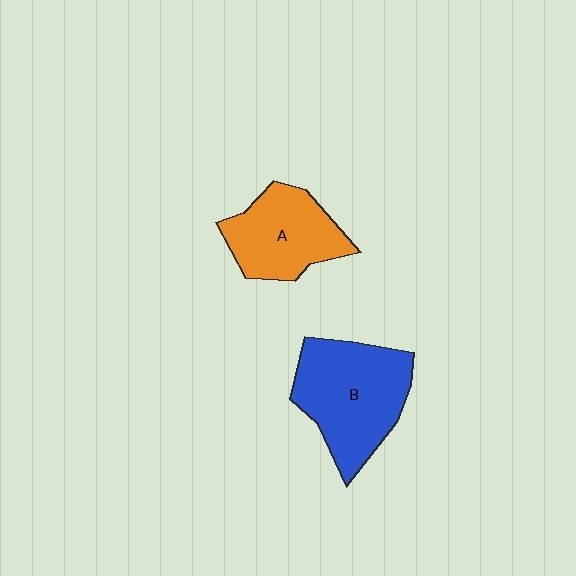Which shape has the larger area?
Shape B (blue).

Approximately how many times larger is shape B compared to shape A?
Approximately 1.3 times.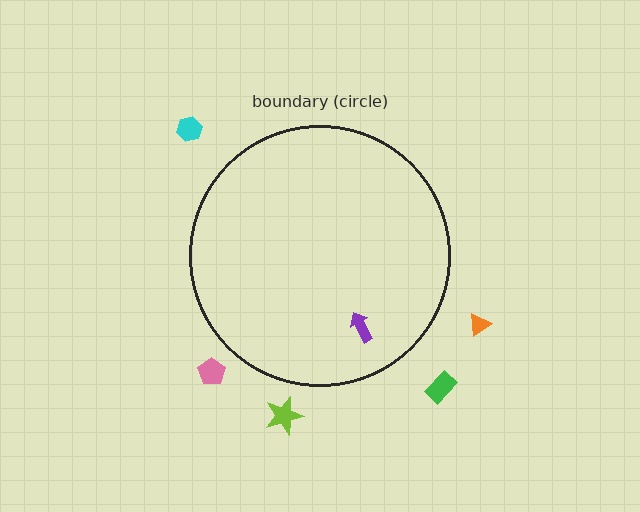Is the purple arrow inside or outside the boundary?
Inside.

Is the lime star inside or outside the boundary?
Outside.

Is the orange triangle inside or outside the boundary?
Outside.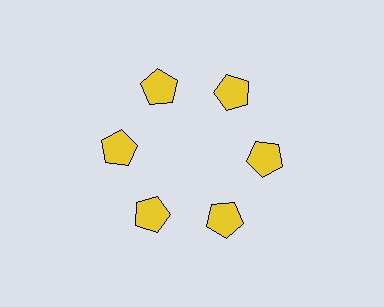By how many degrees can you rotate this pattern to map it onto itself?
The pattern maps onto itself every 60 degrees of rotation.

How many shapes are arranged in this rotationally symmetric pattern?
There are 6 shapes, arranged in 6 groups of 1.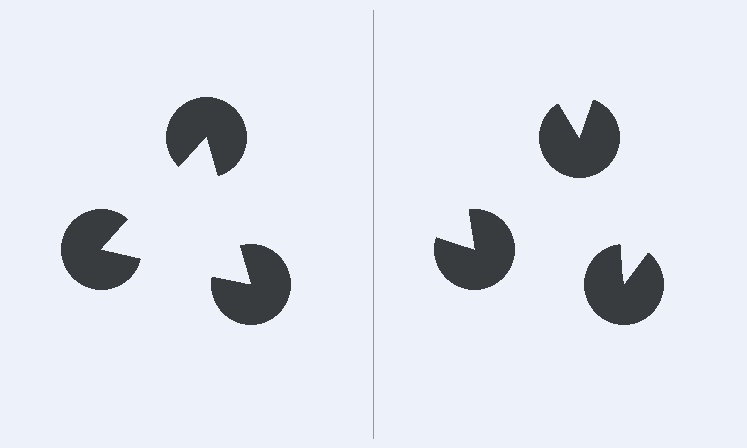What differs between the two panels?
The pac-man discs are positioned identically on both sides; only the wedge orientations differ. On the left they align to a triangle; on the right they are misaligned.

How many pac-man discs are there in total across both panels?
6 — 3 on each side.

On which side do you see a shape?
An illusory triangle appears on the left side. On the right side the wedge cuts are rotated, so no coherent shape forms.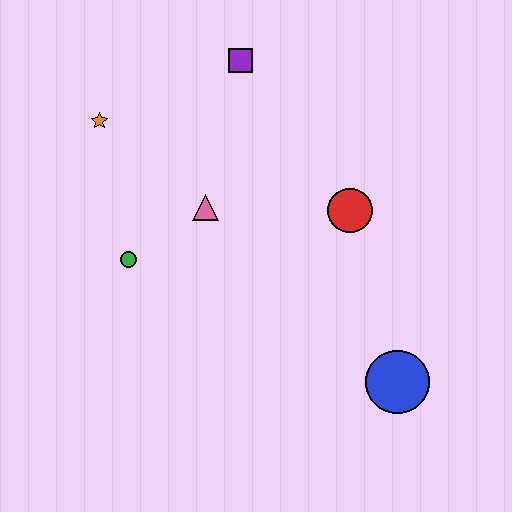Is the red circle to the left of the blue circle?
Yes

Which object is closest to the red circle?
The pink triangle is closest to the red circle.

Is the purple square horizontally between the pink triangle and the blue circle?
Yes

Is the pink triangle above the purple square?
No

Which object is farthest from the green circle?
The blue circle is farthest from the green circle.